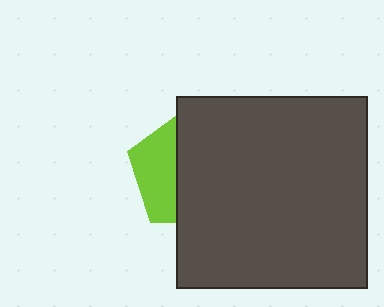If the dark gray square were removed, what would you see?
You would see the complete lime pentagon.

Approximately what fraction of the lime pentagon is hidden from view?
Roughly 64% of the lime pentagon is hidden behind the dark gray square.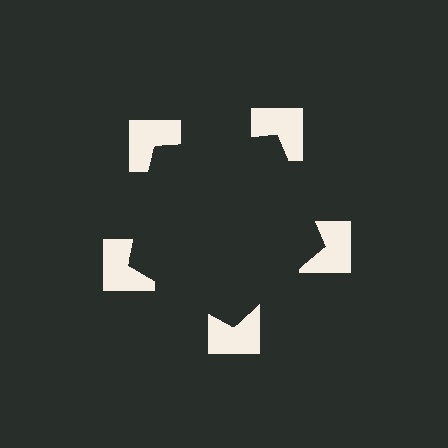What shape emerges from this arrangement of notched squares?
An illusory pentagon — its edges are inferred from the aligned wedge cuts in the notched squares, not physically drawn.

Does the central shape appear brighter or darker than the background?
It typically appears slightly darker than the background, even though no actual brightness change is drawn.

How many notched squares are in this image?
There are 5 — one at each vertex of the illusory pentagon.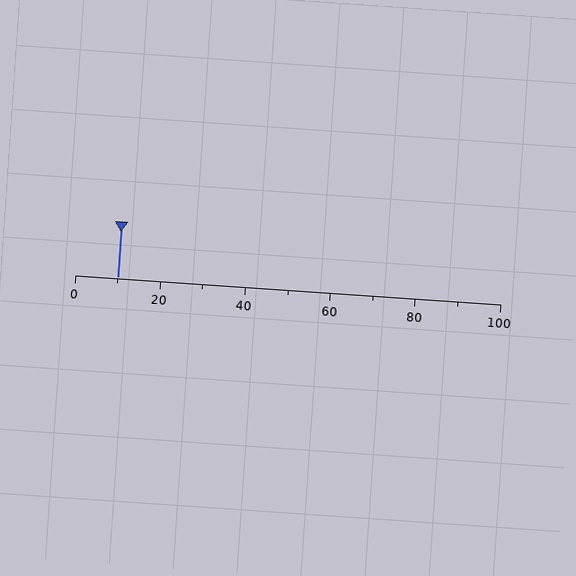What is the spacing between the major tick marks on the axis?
The major ticks are spaced 20 apart.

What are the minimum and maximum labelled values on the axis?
The axis runs from 0 to 100.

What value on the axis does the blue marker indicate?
The marker indicates approximately 10.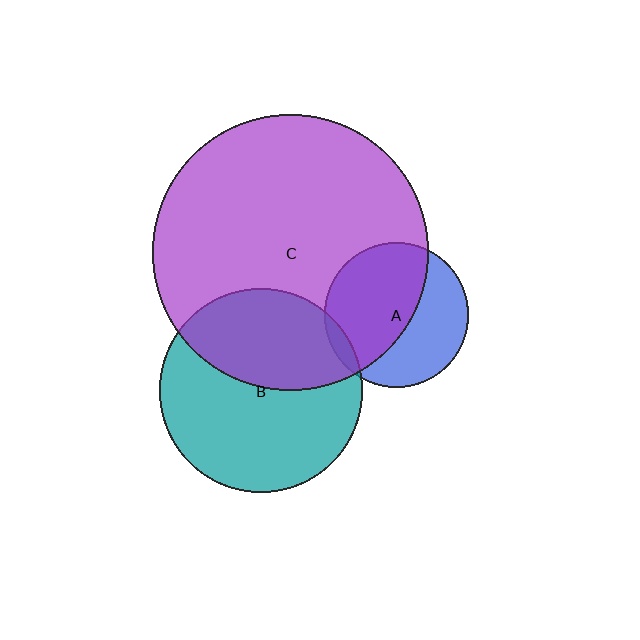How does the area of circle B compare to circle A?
Approximately 2.0 times.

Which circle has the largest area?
Circle C (purple).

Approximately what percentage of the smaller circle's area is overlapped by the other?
Approximately 55%.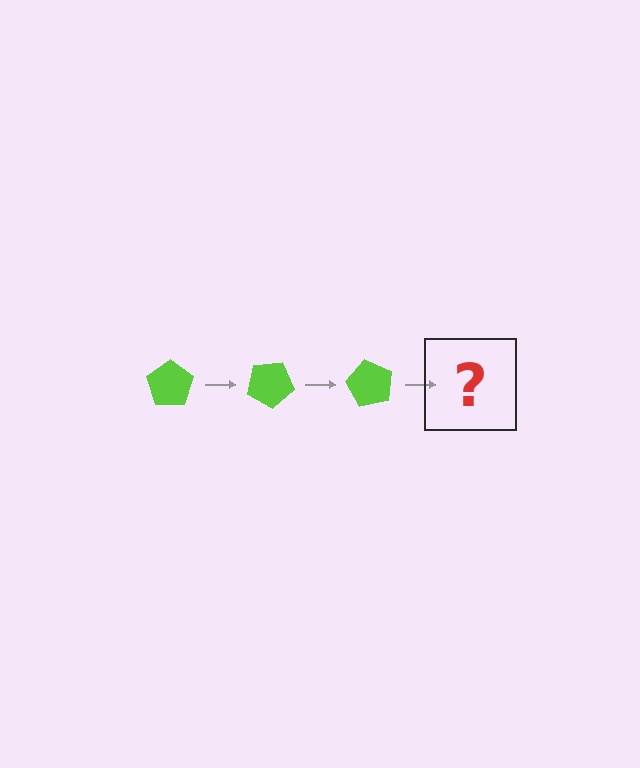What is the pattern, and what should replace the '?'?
The pattern is that the pentagon rotates 30 degrees each step. The '?' should be a lime pentagon rotated 90 degrees.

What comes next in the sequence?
The next element should be a lime pentagon rotated 90 degrees.